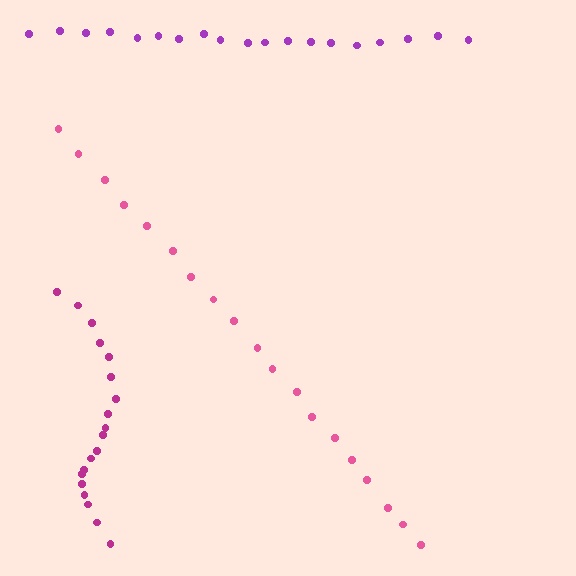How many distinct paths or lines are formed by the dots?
There are 3 distinct paths.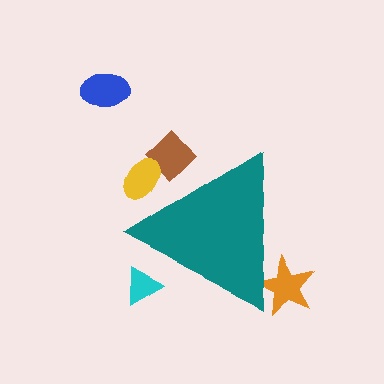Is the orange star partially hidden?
Yes, the orange star is partially hidden behind the teal triangle.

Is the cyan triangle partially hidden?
Yes, the cyan triangle is partially hidden behind the teal triangle.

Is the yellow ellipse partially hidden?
Yes, the yellow ellipse is partially hidden behind the teal triangle.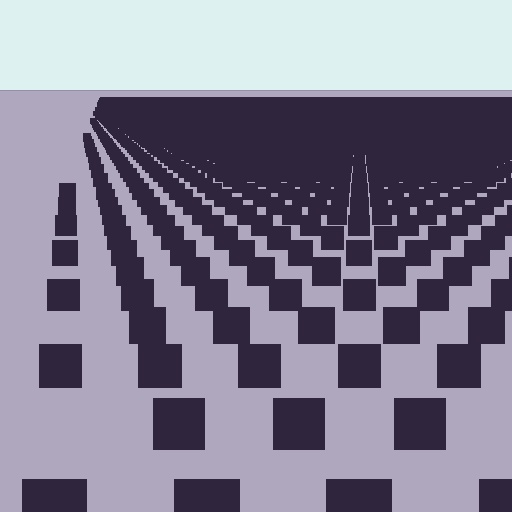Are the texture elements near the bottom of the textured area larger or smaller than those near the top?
Larger. Near the bottom, elements are closer to the viewer and appear at a bigger on-screen size.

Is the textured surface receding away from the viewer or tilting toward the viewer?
The surface is receding away from the viewer. Texture elements get smaller and denser toward the top.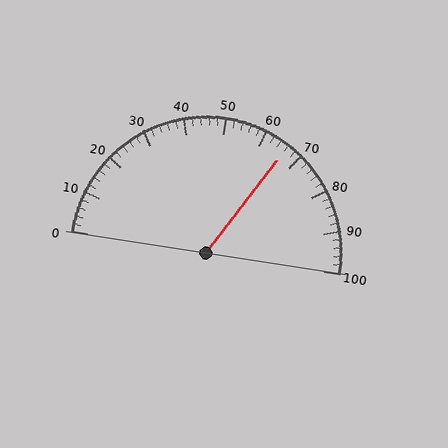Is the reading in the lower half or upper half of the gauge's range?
The reading is in the upper half of the range (0 to 100).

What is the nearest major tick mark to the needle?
The nearest major tick mark is 70.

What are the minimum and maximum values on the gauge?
The gauge ranges from 0 to 100.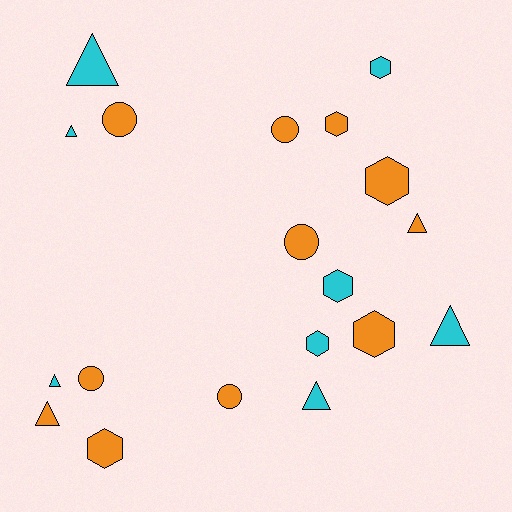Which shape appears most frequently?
Hexagon, with 7 objects.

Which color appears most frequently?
Orange, with 11 objects.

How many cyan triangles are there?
There are 5 cyan triangles.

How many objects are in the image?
There are 19 objects.